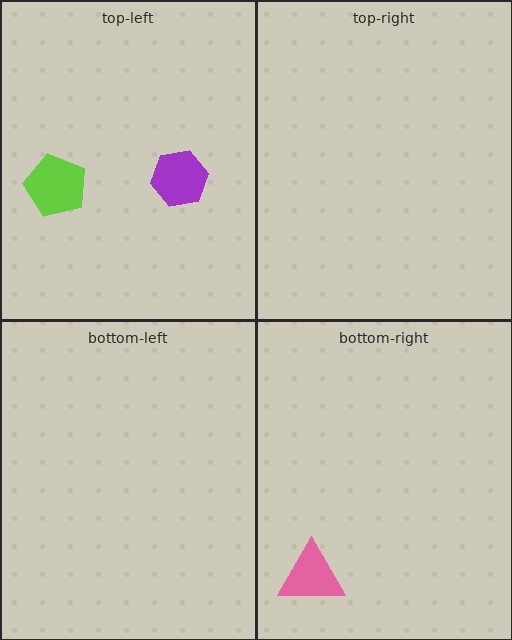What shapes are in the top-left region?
The lime pentagon, the purple hexagon.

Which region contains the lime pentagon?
The top-left region.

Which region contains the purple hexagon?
The top-left region.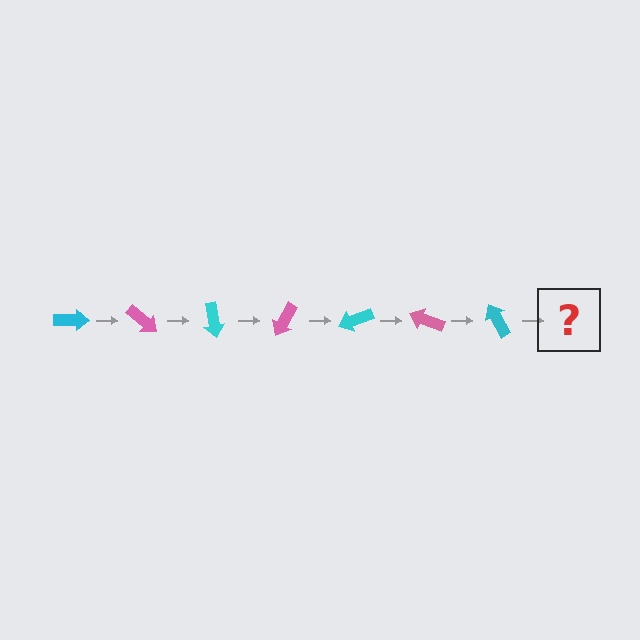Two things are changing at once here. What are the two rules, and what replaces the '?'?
The two rules are that it rotates 40 degrees each step and the color cycles through cyan and pink. The '?' should be a pink arrow, rotated 280 degrees from the start.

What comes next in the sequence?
The next element should be a pink arrow, rotated 280 degrees from the start.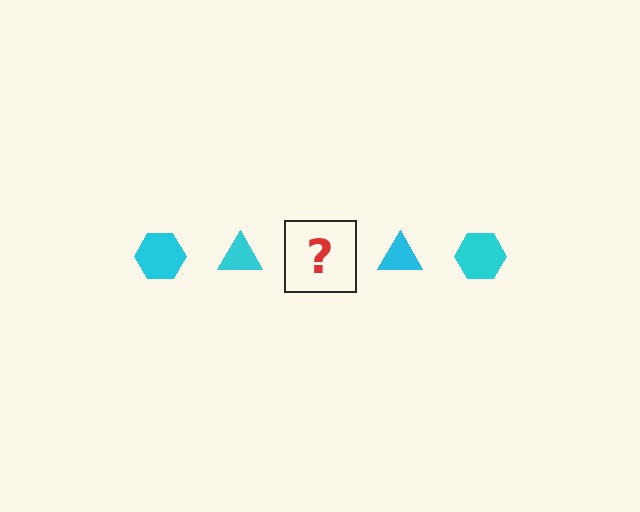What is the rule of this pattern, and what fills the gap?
The rule is that the pattern cycles through hexagon, triangle shapes in cyan. The gap should be filled with a cyan hexagon.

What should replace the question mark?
The question mark should be replaced with a cyan hexagon.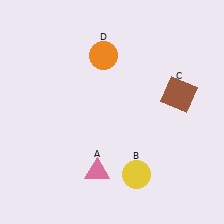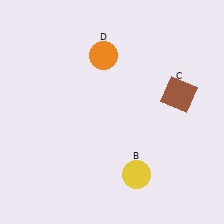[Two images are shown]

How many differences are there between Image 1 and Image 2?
There is 1 difference between the two images.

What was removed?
The pink triangle (A) was removed in Image 2.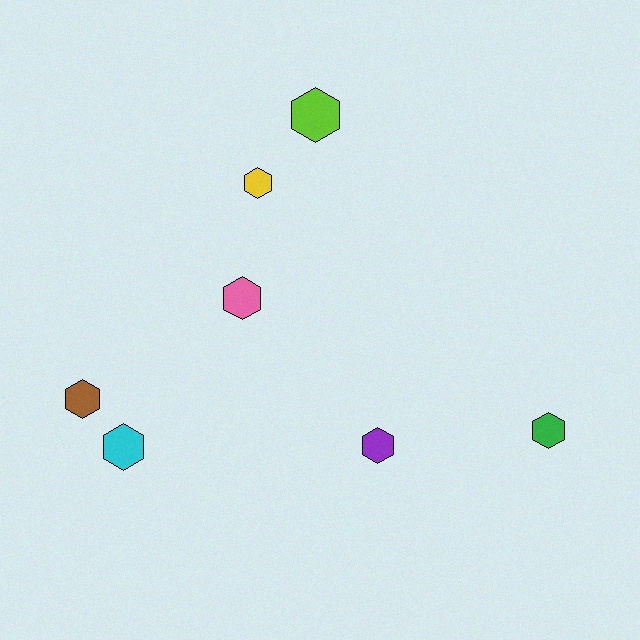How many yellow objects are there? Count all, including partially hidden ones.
There is 1 yellow object.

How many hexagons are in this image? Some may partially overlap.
There are 7 hexagons.